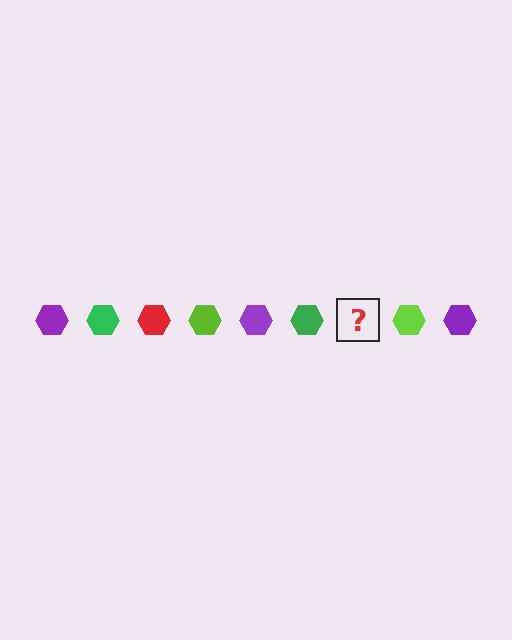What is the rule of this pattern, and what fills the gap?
The rule is that the pattern cycles through purple, green, red, lime hexagons. The gap should be filled with a red hexagon.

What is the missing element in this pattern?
The missing element is a red hexagon.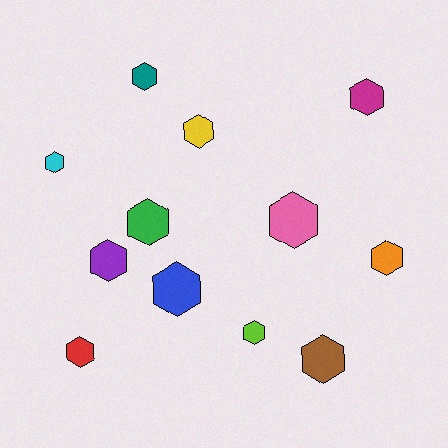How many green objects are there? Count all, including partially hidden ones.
There is 1 green object.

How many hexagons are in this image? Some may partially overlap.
There are 12 hexagons.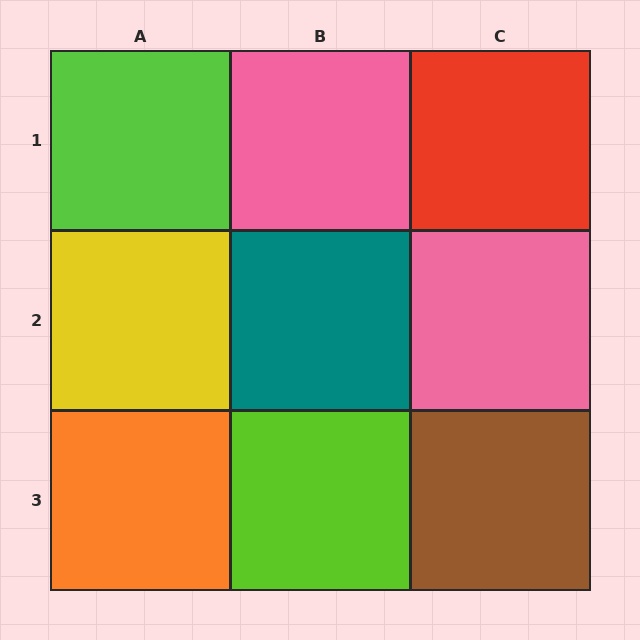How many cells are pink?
2 cells are pink.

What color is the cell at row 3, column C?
Brown.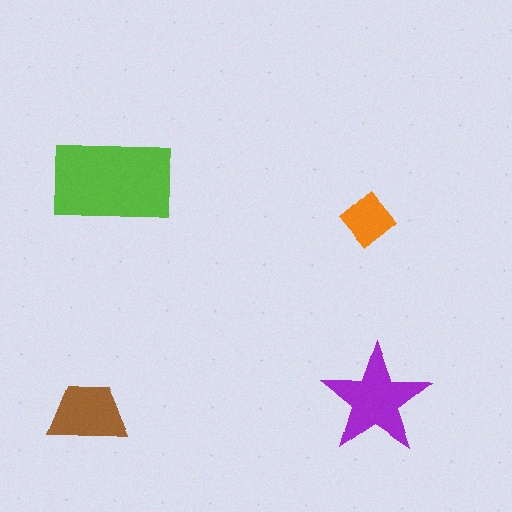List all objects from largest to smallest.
The lime rectangle, the purple star, the brown trapezoid, the orange diamond.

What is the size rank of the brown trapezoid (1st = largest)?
3rd.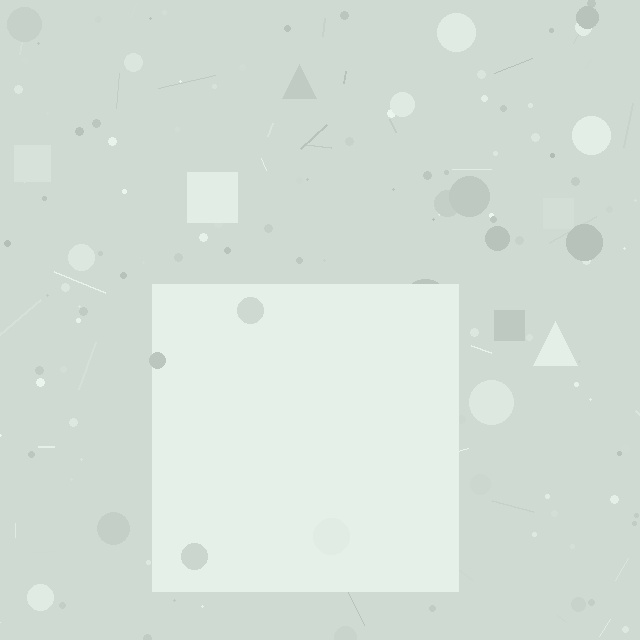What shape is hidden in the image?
A square is hidden in the image.